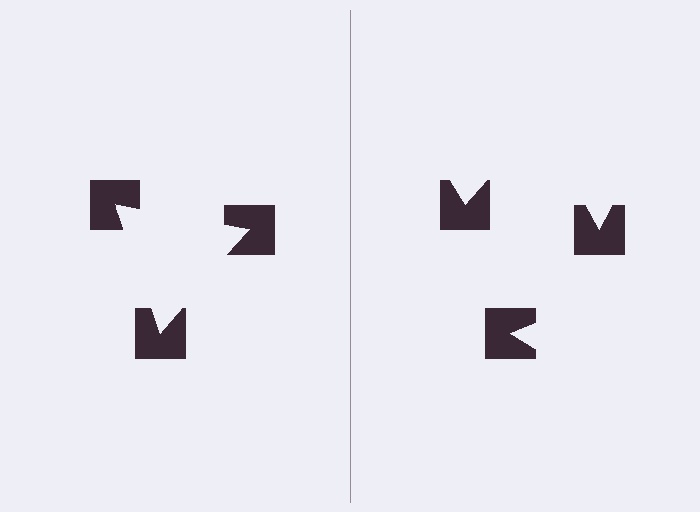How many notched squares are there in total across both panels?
6 — 3 on each side.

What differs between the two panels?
The notched squares are positioned identically on both sides; only the wedge orientations differ. On the left they align to a triangle; on the right they are misaligned.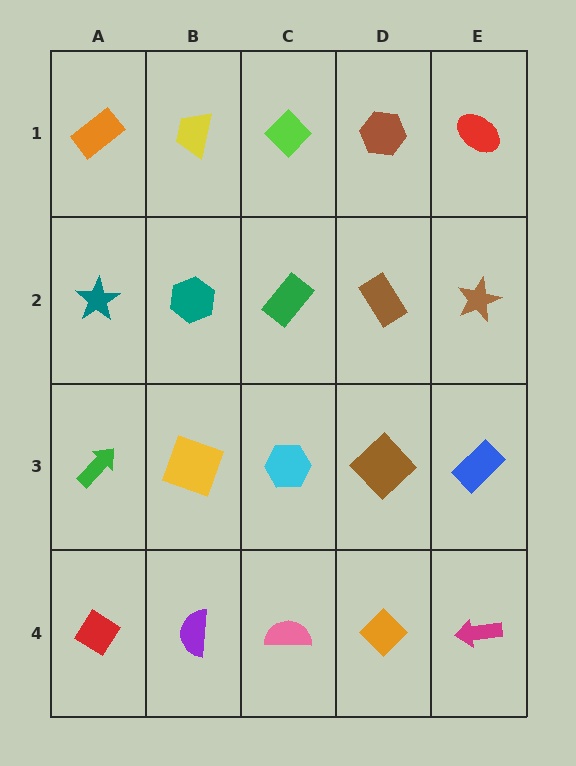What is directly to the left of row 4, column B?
A red diamond.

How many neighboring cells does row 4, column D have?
3.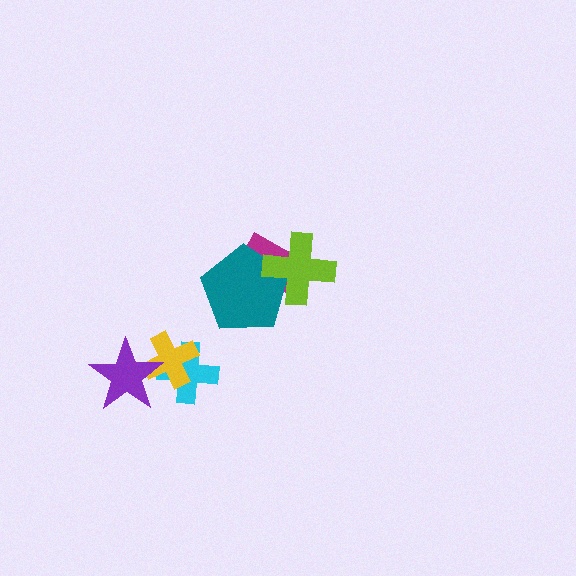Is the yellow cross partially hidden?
Yes, it is partially covered by another shape.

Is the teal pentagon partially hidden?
Yes, it is partially covered by another shape.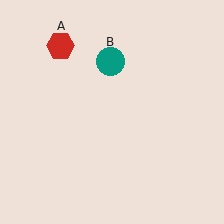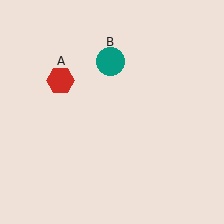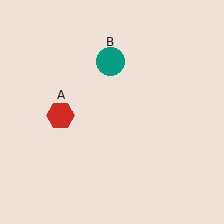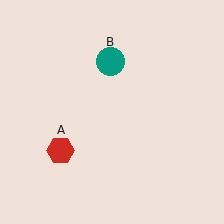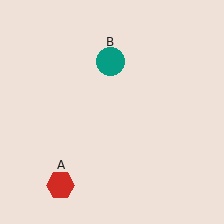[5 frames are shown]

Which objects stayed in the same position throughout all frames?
Teal circle (object B) remained stationary.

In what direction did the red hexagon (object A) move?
The red hexagon (object A) moved down.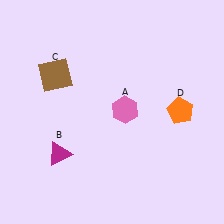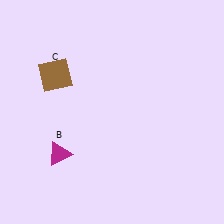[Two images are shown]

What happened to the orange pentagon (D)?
The orange pentagon (D) was removed in Image 2. It was in the top-right area of Image 1.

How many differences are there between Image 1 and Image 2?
There are 2 differences between the two images.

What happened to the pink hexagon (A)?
The pink hexagon (A) was removed in Image 2. It was in the top-right area of Image 1.